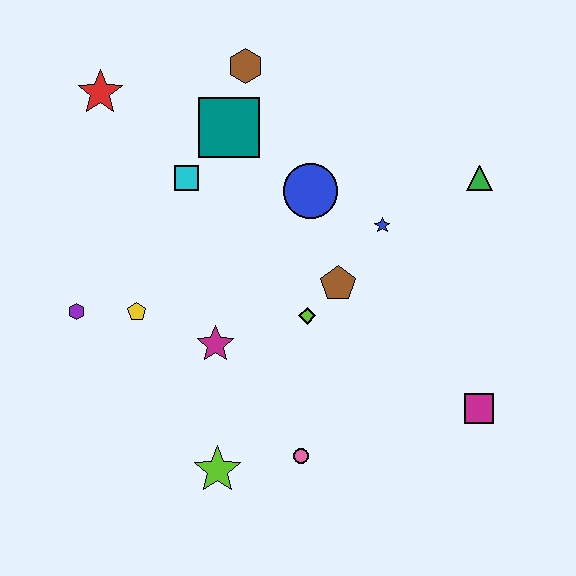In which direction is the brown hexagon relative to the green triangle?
The brown hexagon is to the left of the green triangle.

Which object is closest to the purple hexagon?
The yellow pentagon is closest to the purple hexagon.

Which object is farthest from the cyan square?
The magenta square is farthest from the cyan square.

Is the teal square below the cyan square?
No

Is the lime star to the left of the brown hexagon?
Yes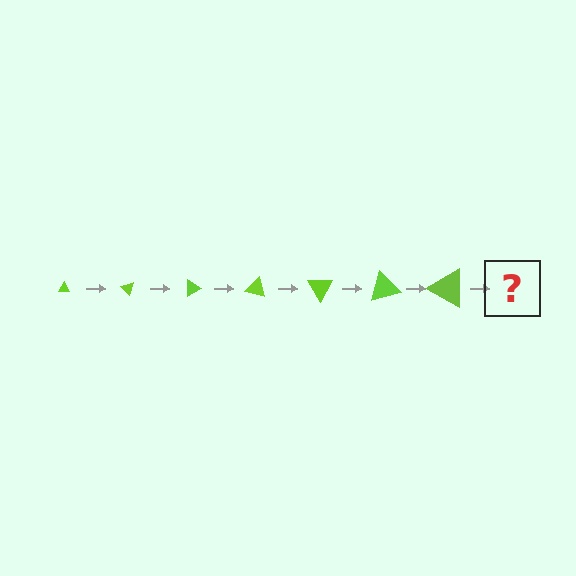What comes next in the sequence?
The next element should be a triangle, larger than the previous one and rotated 315 degrees from the start.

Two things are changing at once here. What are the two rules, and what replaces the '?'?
The two rules are that the triangle grows larger each step and it rotates 45 degrees each step. The '?' should be a triangle, larger than the previous one and rotated 315 degrees from the start.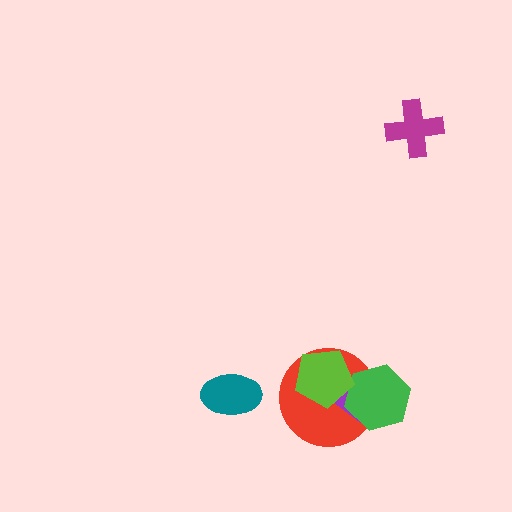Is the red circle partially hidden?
Yes, it is partially covered by another shape.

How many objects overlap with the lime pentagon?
3 objects overlap with the lime pentagon.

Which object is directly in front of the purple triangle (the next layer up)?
The green hexagon is directly in front of the purple triangle.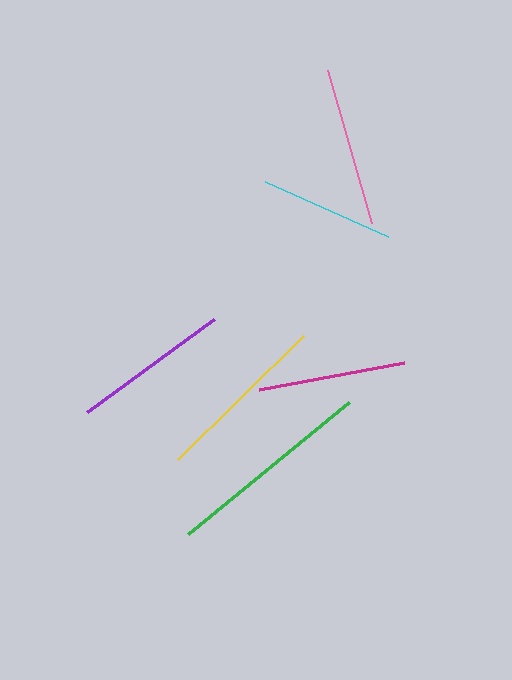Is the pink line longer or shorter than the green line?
The green line is longer than the pink line.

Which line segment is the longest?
The green line is the longest at approximately 208 pixels.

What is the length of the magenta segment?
The magenta segment is approximately 148 pixels long.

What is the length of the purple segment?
The purple segment is approximately 157 pixels long.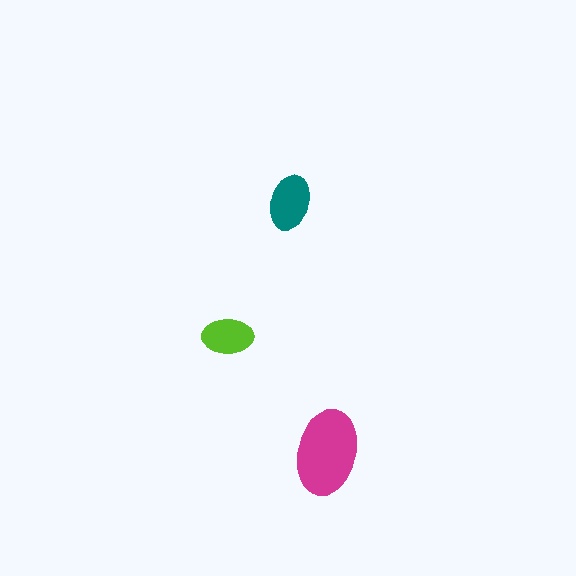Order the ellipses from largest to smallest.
the magenta one, the teal one, the lime one.